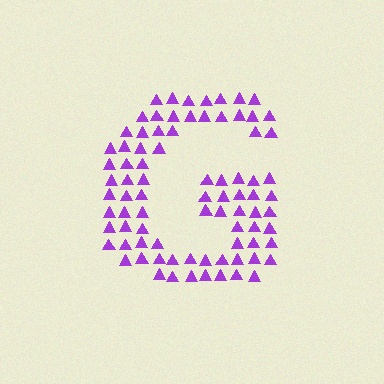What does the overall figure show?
The overall figure shows the letter G.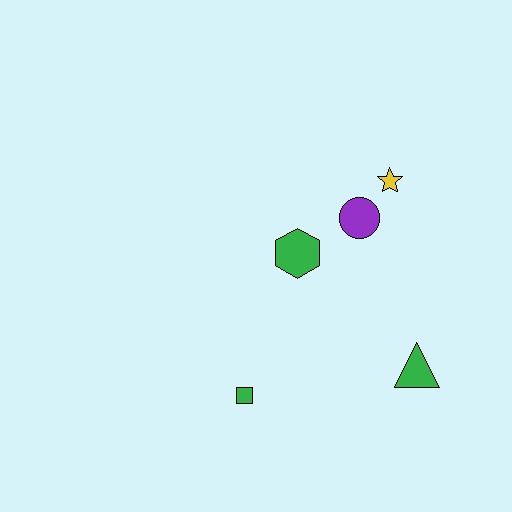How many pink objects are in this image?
There are no pink objects.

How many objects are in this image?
There are 5 objects.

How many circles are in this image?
There is 1 circle.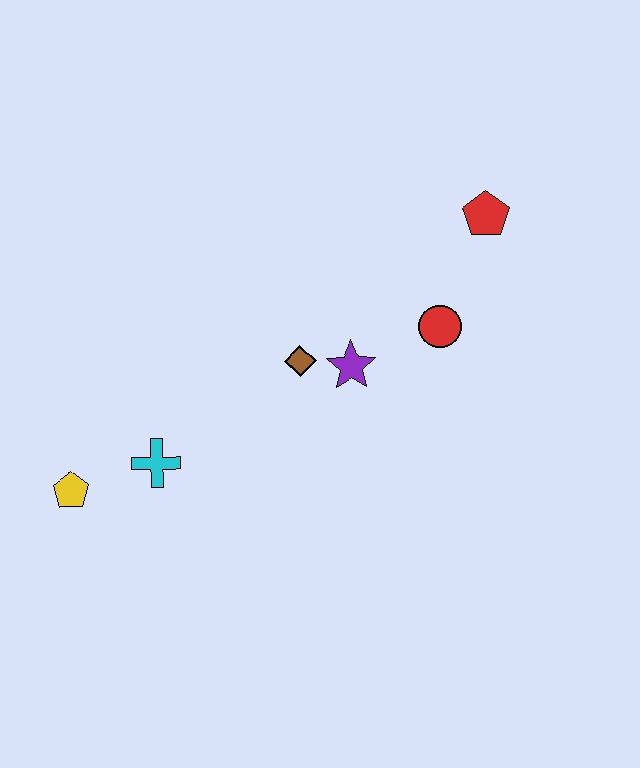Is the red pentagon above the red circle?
Yes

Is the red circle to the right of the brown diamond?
Yes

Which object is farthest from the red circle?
The yellow pentagon is farthest from the red circle.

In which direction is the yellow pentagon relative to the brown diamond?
The yellow pentagon is to the left of the brown diamond.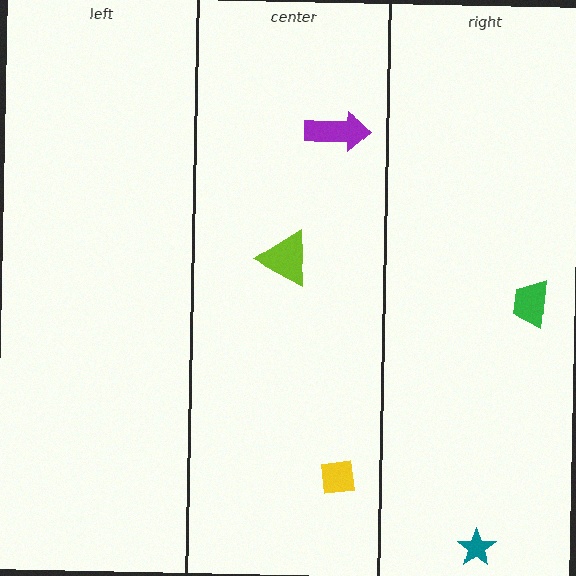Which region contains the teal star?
The right region.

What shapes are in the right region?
The teal star, the green trapezoid.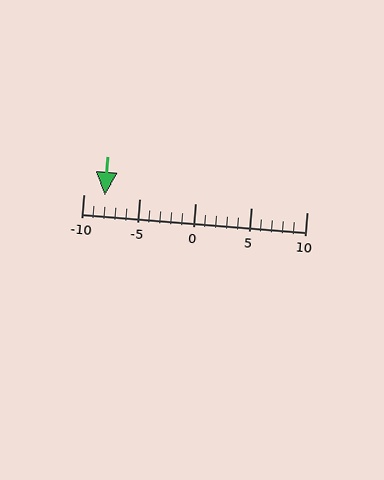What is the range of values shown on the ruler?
The ruler shows values from -10 to 10.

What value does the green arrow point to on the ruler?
The green arrow points to approximately -8.